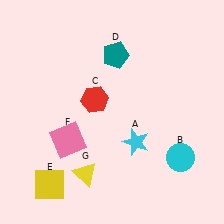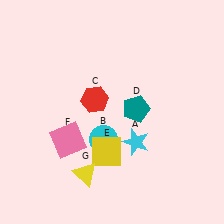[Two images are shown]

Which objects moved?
The objects that moved are: the cyan circle (B), the teal pentagon (D), the yellow square (E).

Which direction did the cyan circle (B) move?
The cyan circle (B) moved left.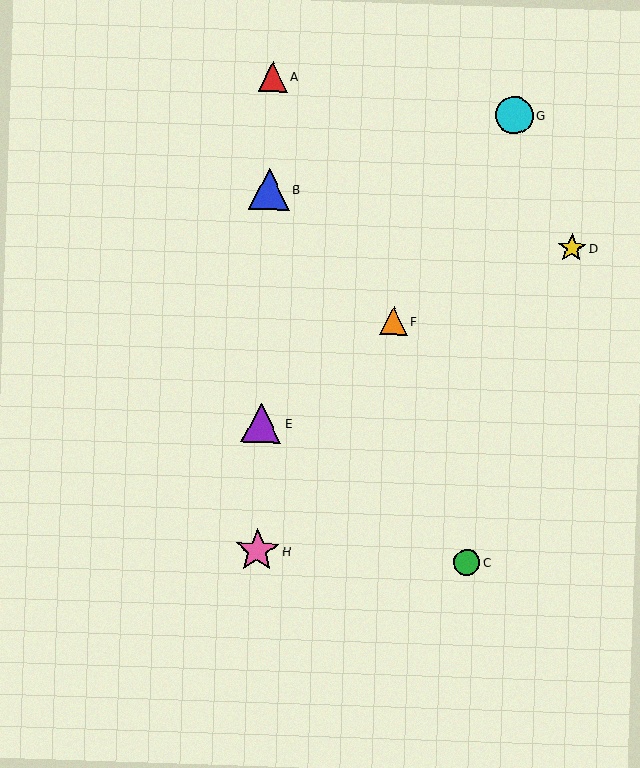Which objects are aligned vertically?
Objects A, B, E, H are aligned vertically.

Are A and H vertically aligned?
Yes, both are at x≈273.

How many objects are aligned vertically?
4 objects (A, B, E, H) are aligned vertically.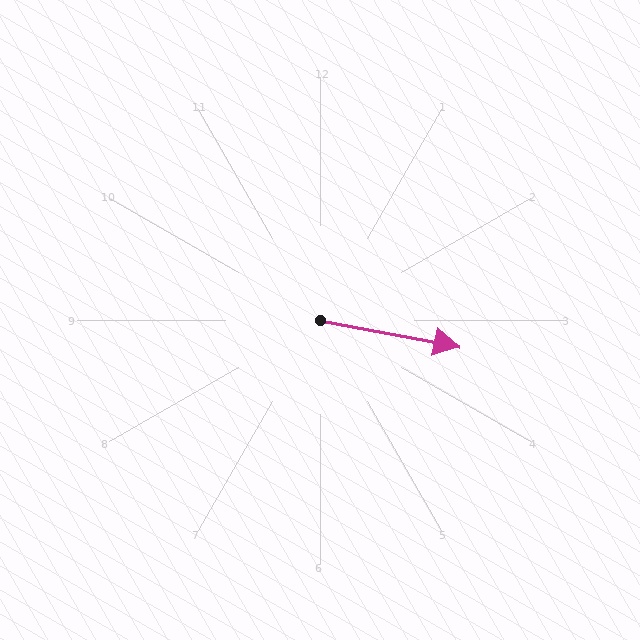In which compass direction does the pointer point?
East.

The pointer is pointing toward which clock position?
Roughly 3 o'clock.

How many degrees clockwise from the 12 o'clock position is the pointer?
Approximately 101 degrees.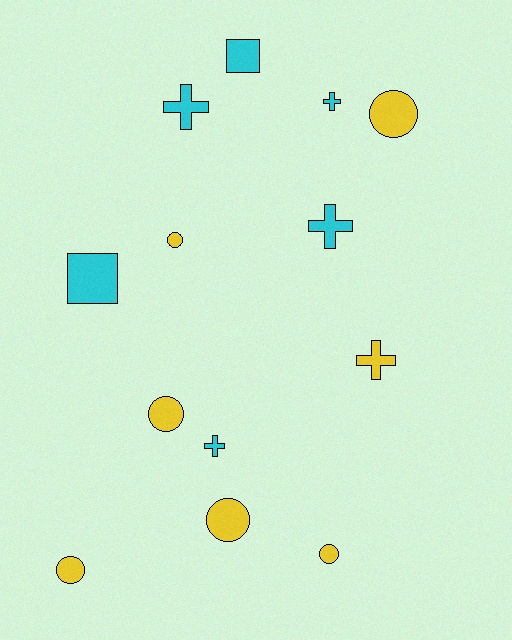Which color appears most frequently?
Yellow, with 7 objects.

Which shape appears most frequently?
Circle, with 6 objects.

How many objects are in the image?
There are 13 objects.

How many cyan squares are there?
There are 2 cyan squares.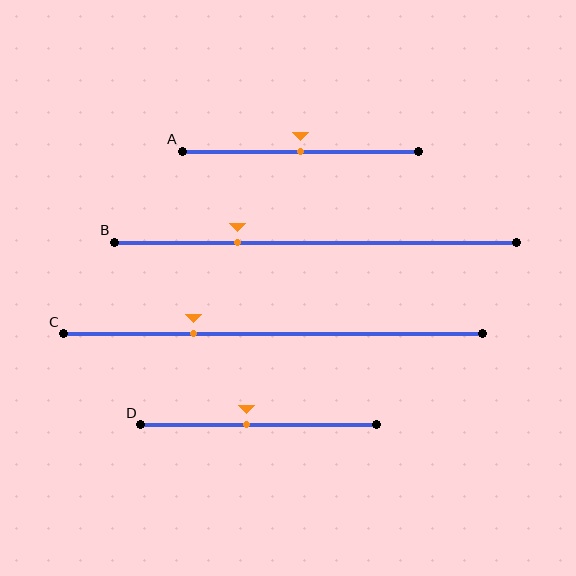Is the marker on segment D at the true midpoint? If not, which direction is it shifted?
No, the marker on segment D is shifted to the left by about 5% of the segment length.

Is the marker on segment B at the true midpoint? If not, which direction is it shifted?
No, the marker on segment B is shifted to the left by about 19% of the segment length.